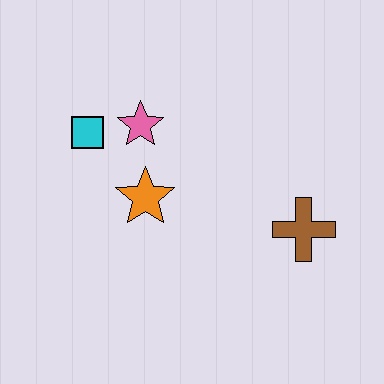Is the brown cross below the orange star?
Yes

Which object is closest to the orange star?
The pink star is closest to the orange star.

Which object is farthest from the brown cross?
The cyan square is farthest from the brown cross.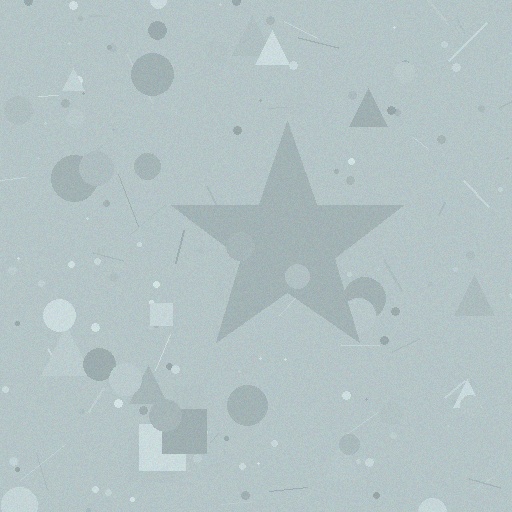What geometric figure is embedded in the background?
A star is embedded in the background.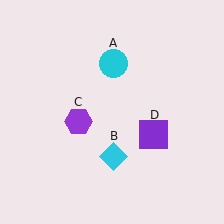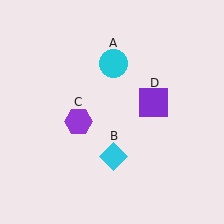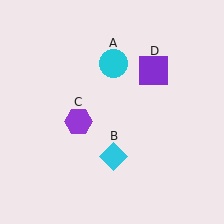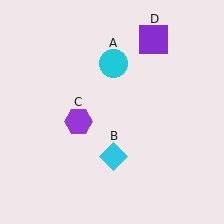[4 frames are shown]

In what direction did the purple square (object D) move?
The purple square (object D) moved up.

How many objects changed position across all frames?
1 object changed position: purple square (object D).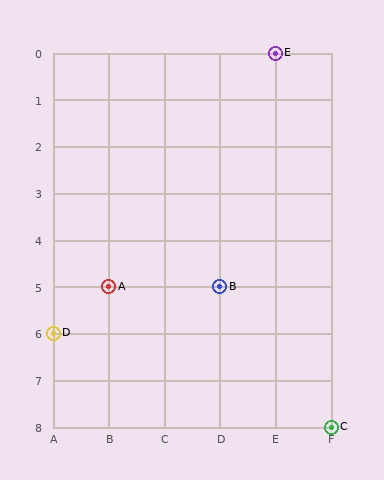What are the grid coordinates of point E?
Point E is at grid coordinates (E, 0).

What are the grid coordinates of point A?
Point A is at grid coordinates (B, 5).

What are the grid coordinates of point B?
Point B is at grid coordinates (D, 5).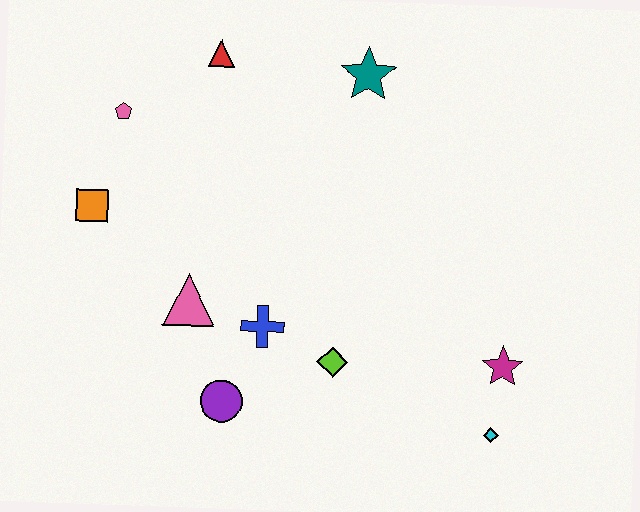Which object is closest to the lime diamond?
The blue cross is closest to the lime diamond.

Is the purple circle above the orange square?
No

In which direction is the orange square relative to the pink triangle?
The orange square is to the left of the pink triangle.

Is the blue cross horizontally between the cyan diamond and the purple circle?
Yes